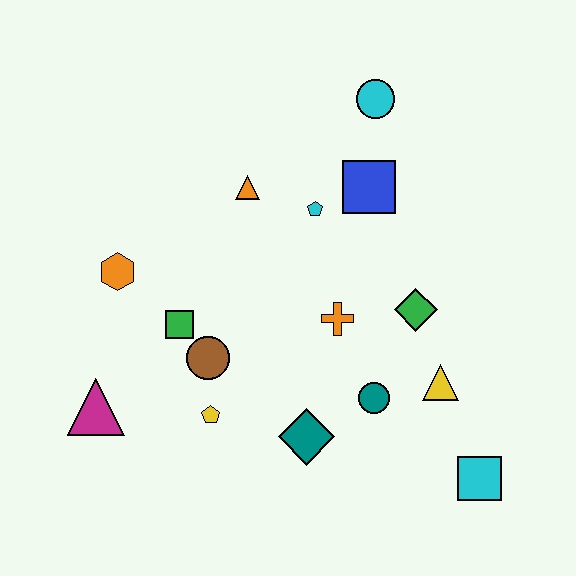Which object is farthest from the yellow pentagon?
The cyan circle is farthest from the yellow pentagon.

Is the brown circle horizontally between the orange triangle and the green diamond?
No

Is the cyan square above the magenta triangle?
No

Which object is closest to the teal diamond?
The teal circle is closest to the teal diamond.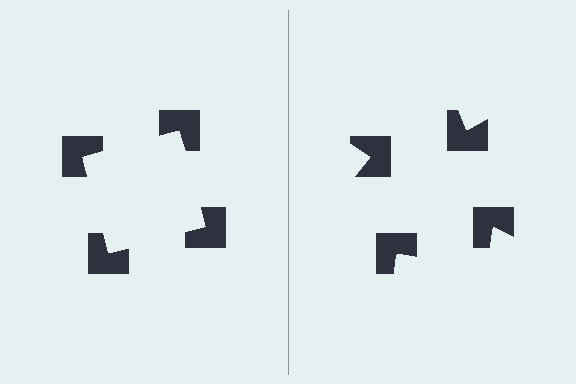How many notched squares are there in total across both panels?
8 — 4 on each side.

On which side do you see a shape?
An illusory square appears on the left side. On the right side the wedge cuts are rotated, so no coherent shape forms.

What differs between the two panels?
The notched squares are positioned identically on both sides; only the wedge orientations differ. On the left they align to a square; on the right they are misaligned.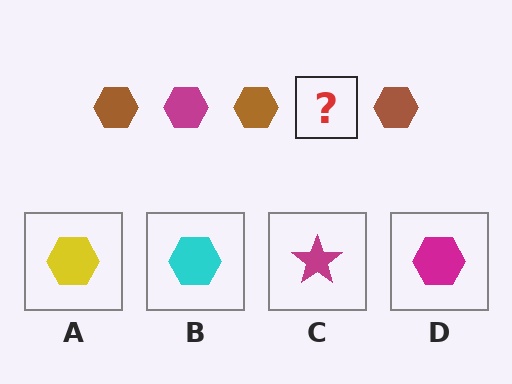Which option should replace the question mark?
Option D.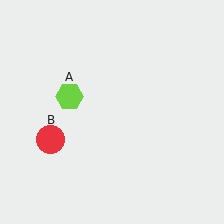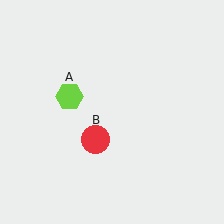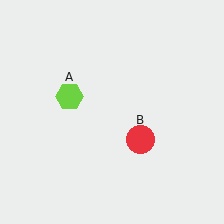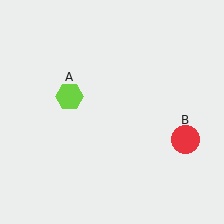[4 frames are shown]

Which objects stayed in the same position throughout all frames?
Lime hexagon (object A) remained stationary.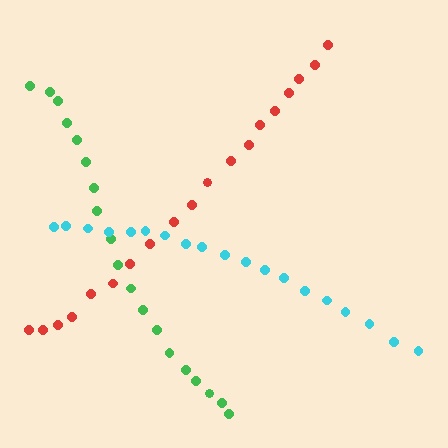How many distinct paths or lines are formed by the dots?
There are 3 distinct paths.